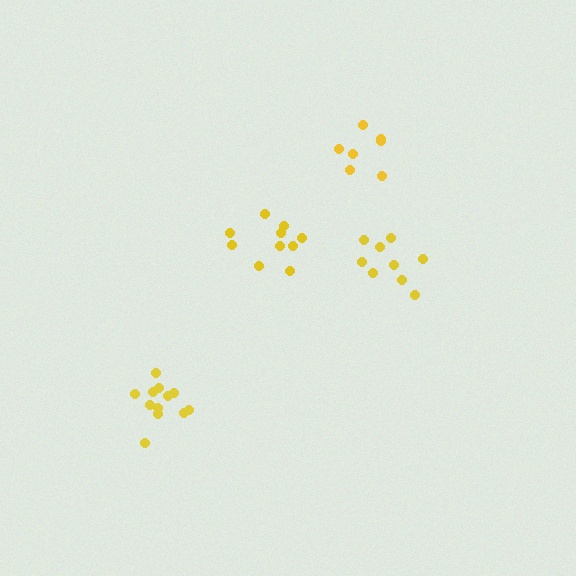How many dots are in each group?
Group 1: 10 dots, Group 2: 9 dots, Group 3: 12 dots, Group 4: 7 dots (38 total).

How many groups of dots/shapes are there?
There are 4 groups.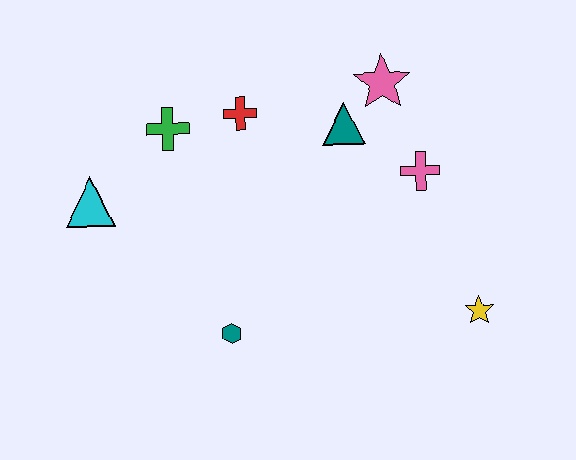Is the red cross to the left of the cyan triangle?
No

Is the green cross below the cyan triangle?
No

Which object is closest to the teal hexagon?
The cyan triangle is closest to the teal hexagon.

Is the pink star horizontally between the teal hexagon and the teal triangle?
No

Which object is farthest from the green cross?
The yellow star is farthest from the green cross.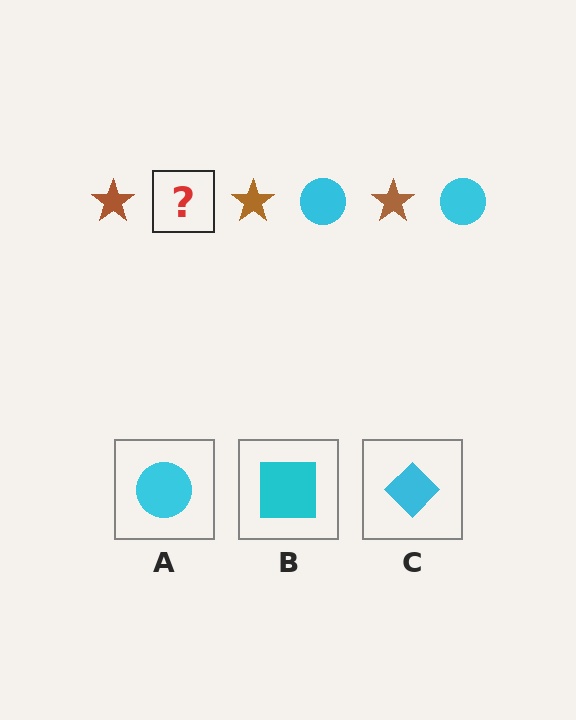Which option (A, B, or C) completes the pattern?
A.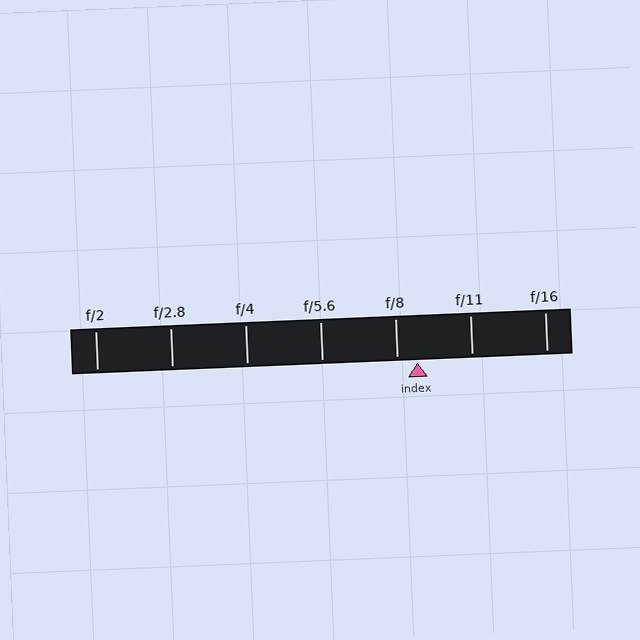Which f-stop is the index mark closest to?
The index mark is closest to f/8.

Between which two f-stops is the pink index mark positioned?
The index mark is between f/8 and f/11.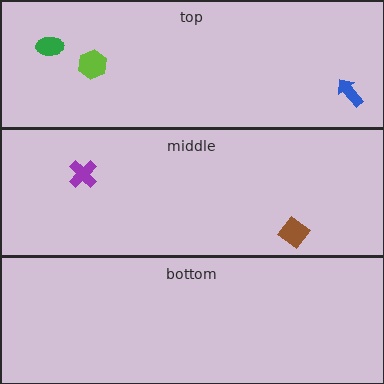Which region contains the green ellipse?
The top region.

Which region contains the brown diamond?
The middle region.